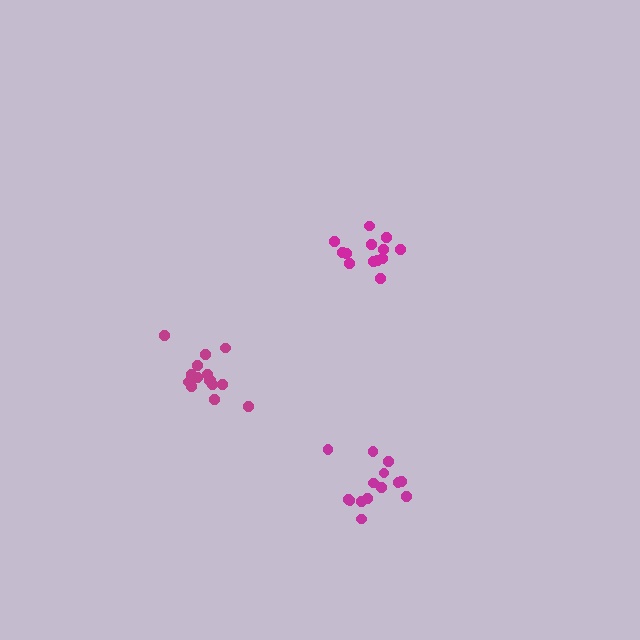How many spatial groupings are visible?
There are 3 spatial groupings.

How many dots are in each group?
Group 1: 15 dots, Group 2: 13 dots, Group 3: 14 dots (42 total).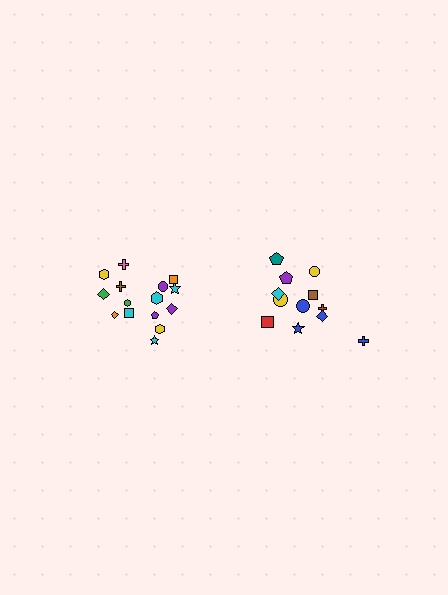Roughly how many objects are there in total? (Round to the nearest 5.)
Roughly 25 objects in total.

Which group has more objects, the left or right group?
The left group.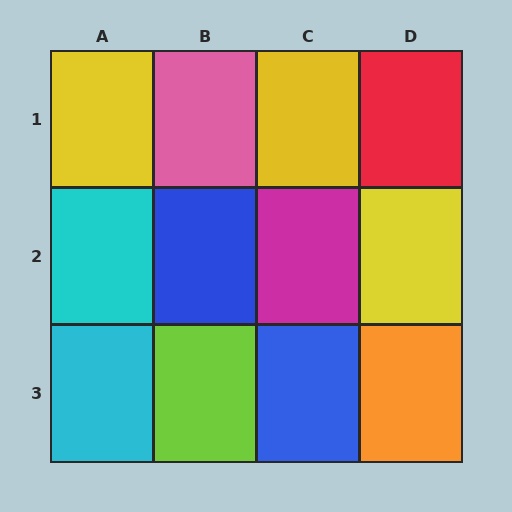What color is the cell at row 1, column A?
Yellow.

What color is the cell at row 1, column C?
Yellow.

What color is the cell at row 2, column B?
Blue.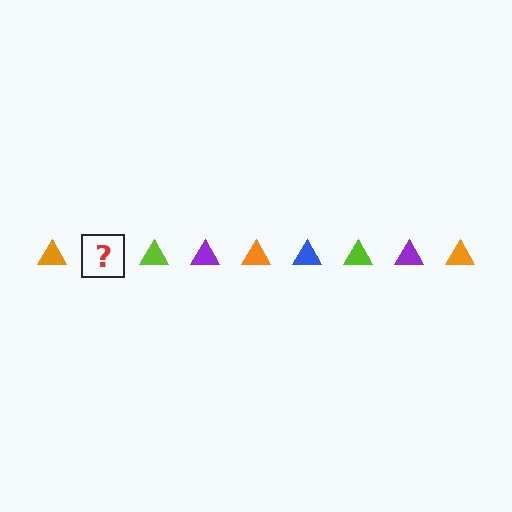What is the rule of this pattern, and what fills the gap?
The rule is that the pattern cycles through orange, blue, lime, purple triangles. The gap should be filled with a blue triangle.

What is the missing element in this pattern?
The missing element is a blue triangle.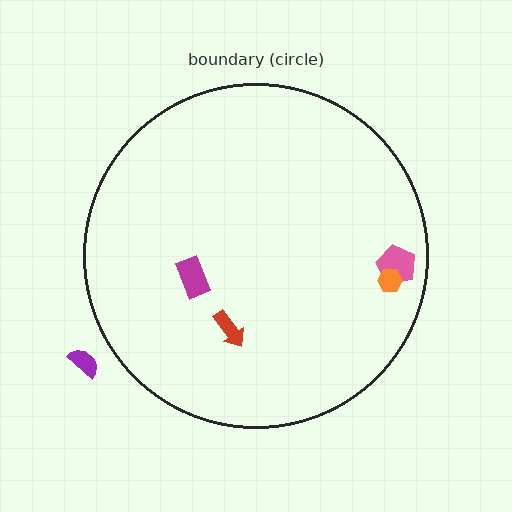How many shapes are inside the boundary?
4 inside, 1 outside.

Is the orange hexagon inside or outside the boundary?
Inside.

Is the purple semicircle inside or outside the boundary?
Outside.